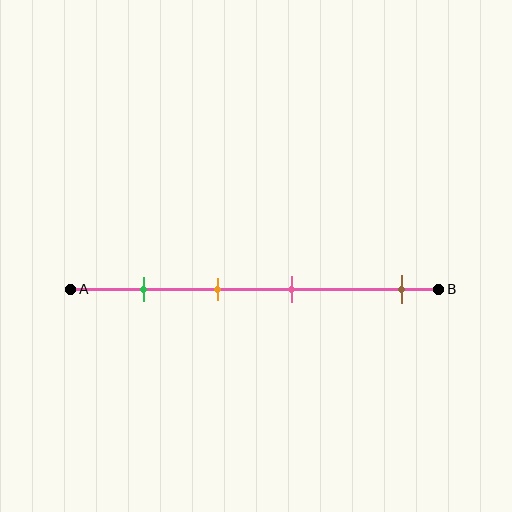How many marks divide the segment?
There are 4 marks dividing the segment.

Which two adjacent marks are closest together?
The orange and pink marks are the closest adjacent pair.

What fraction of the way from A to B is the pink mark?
The pink mark is approximately 60% (0.6) of the way from A to B.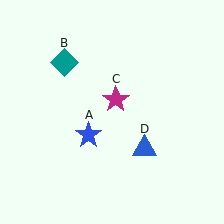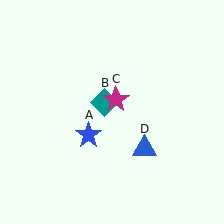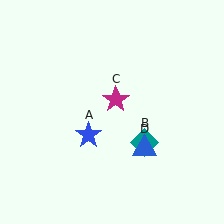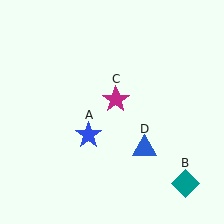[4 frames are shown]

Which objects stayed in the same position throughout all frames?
Blue star (object A) and magenta star (object C) and blue triangle (object D) remained stationary.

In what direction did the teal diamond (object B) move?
The teal diamond (object B) moved down and to the right.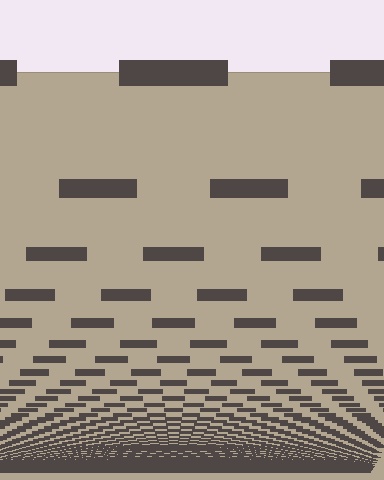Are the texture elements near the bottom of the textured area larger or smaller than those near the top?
Smaller. The gradient is inverted — elements near the bottom are smaller and denser.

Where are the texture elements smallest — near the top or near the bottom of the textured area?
Near the bottom.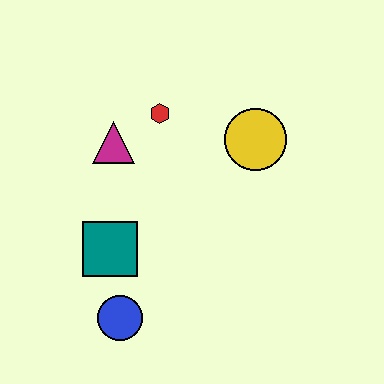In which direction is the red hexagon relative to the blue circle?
The red hexagon is above the blue circle.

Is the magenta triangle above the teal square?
Yes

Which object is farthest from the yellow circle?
The blue circle is farthest from the yellow circle.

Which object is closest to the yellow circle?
The red hexagon is closest to the yellow circle.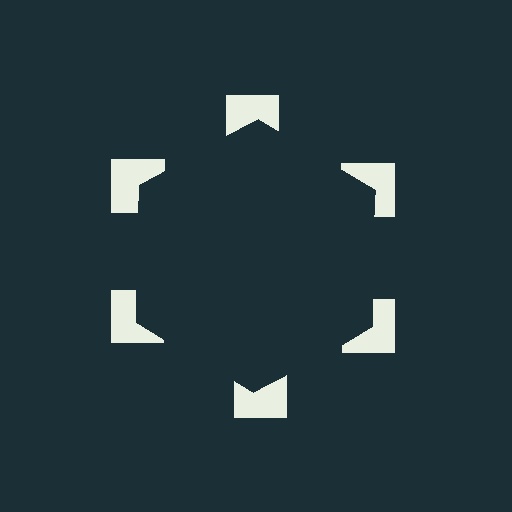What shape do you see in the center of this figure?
An illusory hexagon — its edges are inferred from the aligned wedge cuts in the notched squares, not physically drawn.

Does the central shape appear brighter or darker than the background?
It typically appears slightly darker than the background, even though no actual brightness change is drawn.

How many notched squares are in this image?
There are 6 — one at each vertex of the illusory hexagon.